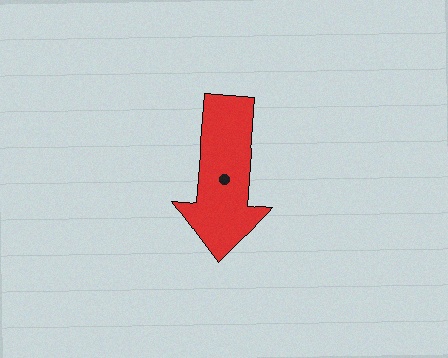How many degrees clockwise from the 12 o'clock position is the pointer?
Approximately 185 degrees.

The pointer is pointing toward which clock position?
Roughly 6 o'clock.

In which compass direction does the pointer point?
South.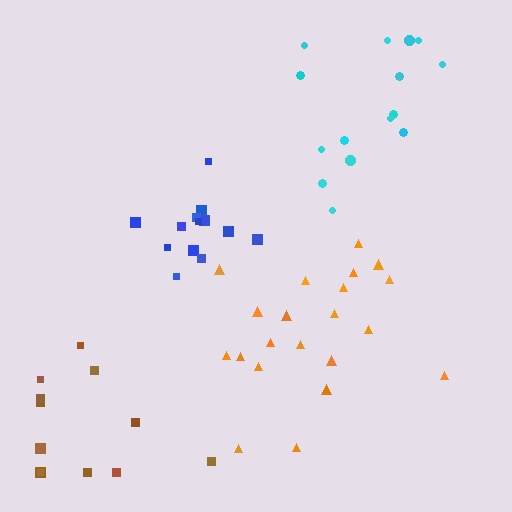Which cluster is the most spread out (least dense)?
Brown.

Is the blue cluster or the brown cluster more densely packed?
Blue.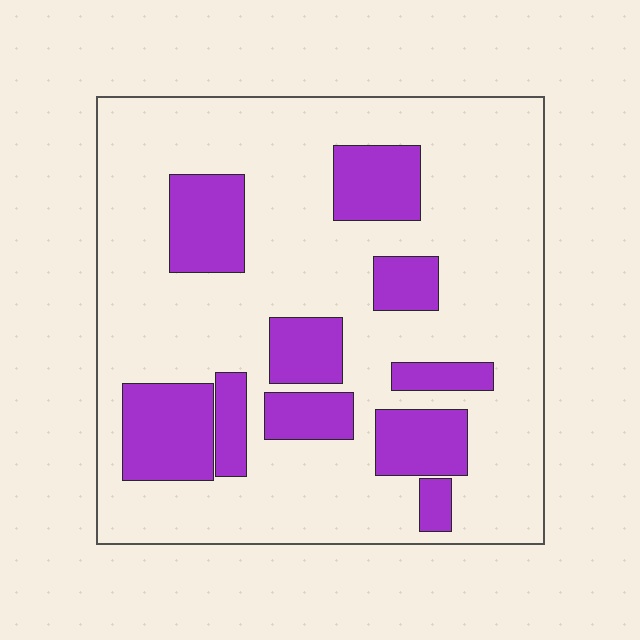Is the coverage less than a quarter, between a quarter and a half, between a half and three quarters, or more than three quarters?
Between a quarter and a half.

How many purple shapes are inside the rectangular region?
10.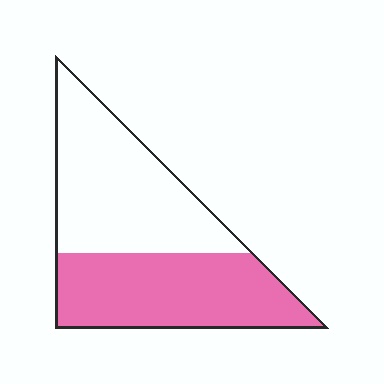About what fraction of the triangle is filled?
About one half (1/2).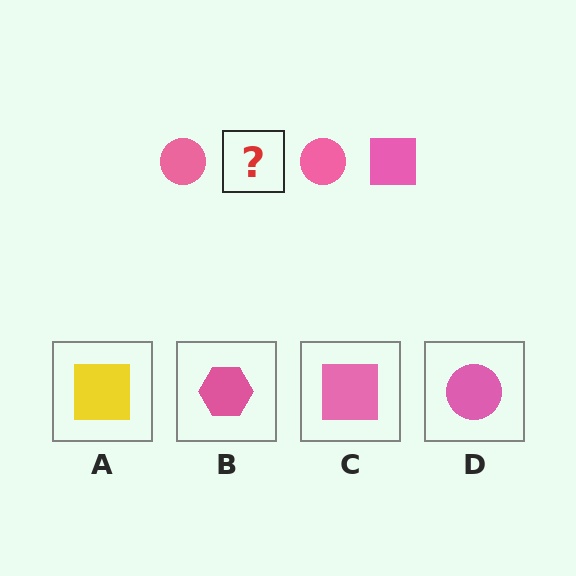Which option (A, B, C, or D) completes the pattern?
C.